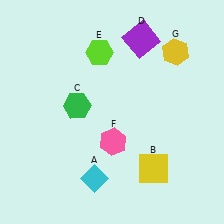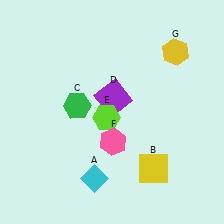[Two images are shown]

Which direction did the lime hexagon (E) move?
The lime hexagon (E) moved down.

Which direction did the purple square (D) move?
The purple square (D) moved down.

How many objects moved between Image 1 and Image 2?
2 objects moved between the two images.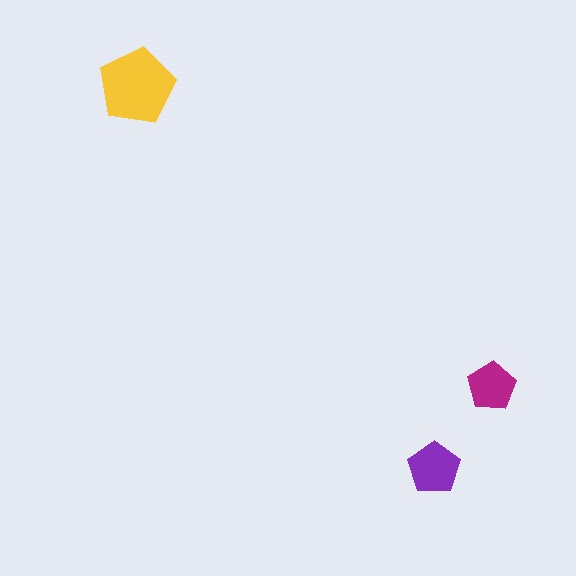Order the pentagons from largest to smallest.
the yellow one, the purple one, the magenta one.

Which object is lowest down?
The purple pentagon is bottommost.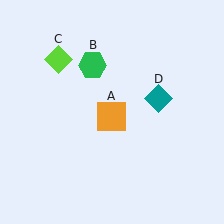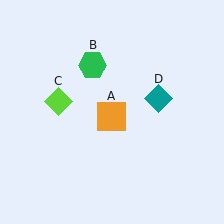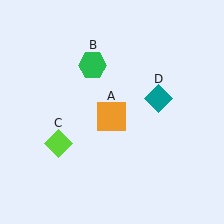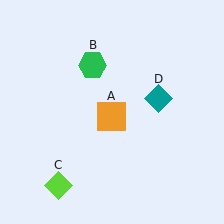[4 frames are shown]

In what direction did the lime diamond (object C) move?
The lime diamond (object C) moved down.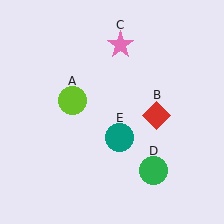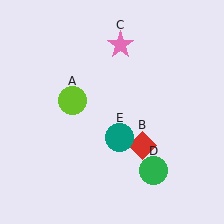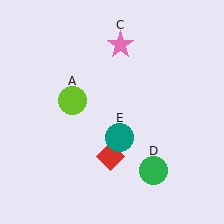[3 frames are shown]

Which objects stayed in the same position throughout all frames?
Lime circle (object A) and pink star (object C) and green circle (object D) and teal circle (object E) remained stationary.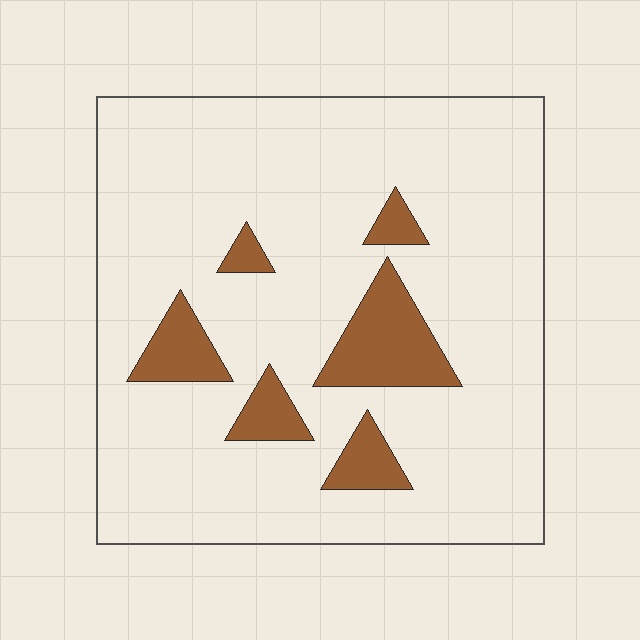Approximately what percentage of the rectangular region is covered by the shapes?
Approximately 15%.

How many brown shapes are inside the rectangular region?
6.